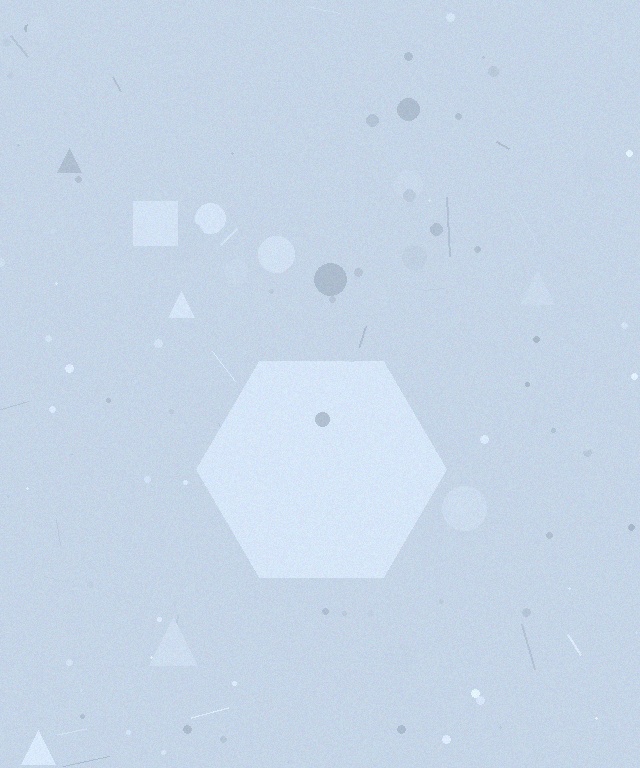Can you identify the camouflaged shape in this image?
The camouflaged shape is a hexagon.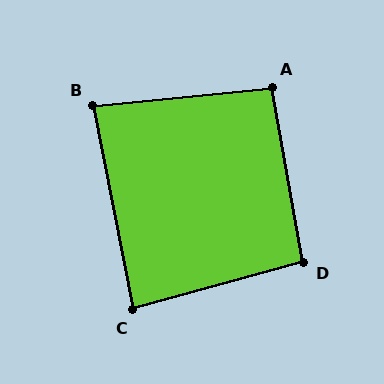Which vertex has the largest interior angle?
D, at approximately 95 degrees.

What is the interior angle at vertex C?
Approximately 86 degrees (approximately right).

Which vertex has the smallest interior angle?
B, at approximately 85 degrees.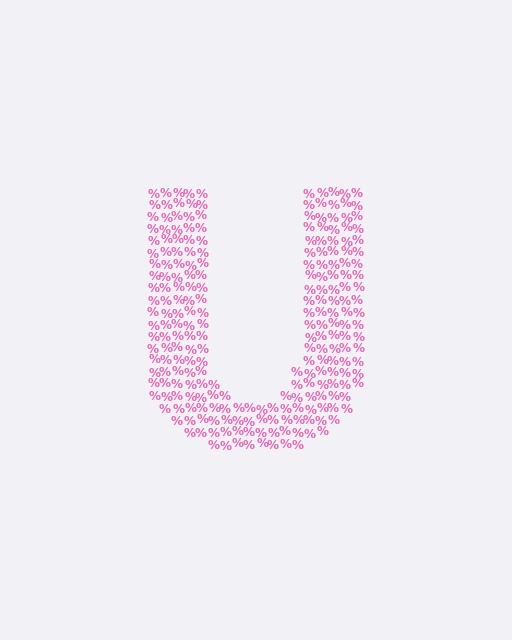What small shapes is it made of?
It is made of small percent signs.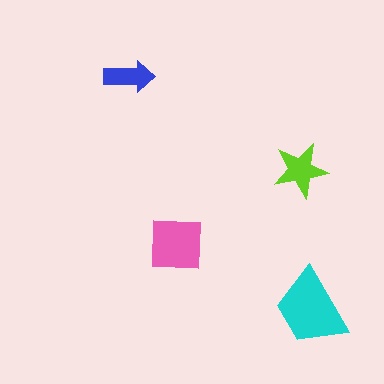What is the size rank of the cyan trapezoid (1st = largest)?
1st.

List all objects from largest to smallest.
The cyan trapezoid, the pink square, the lime star, the blue arrow.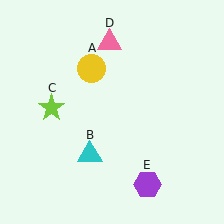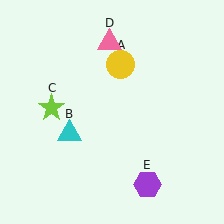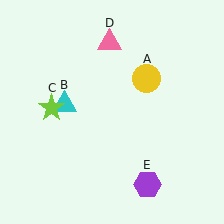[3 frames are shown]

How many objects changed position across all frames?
2 objects changed position: yellow circle (object A), cyan triangle (object B).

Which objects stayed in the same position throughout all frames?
Lime star (object C) and pink triangle (object D) and purple hexagon (object E) remained stationary.